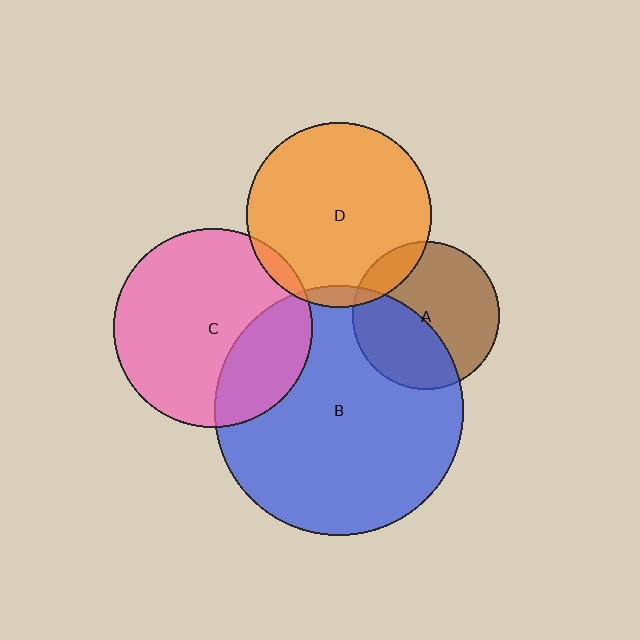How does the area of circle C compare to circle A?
Approximately 1.8 times.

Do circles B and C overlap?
Yes.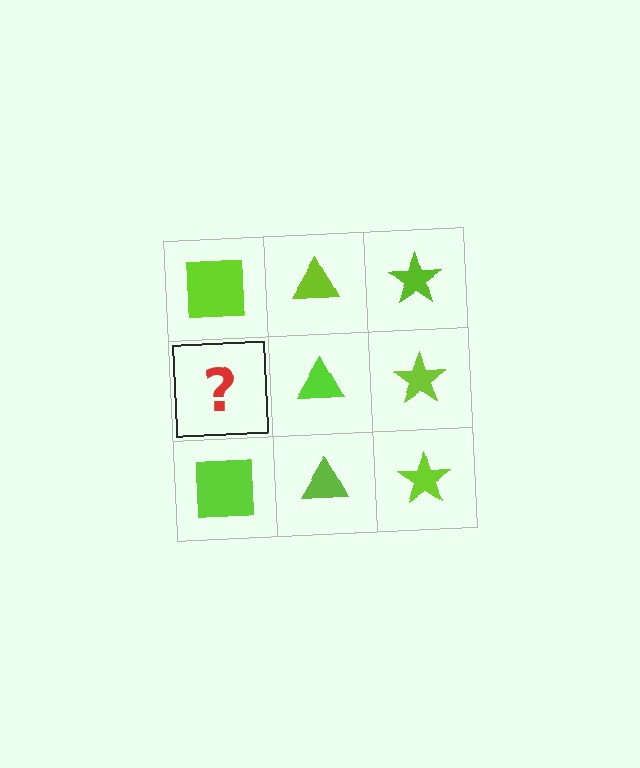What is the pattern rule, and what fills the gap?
The rule is that each column has a consistent shape. The gap should be filled with a lime square.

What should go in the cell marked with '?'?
The missing cell should contain a lime square.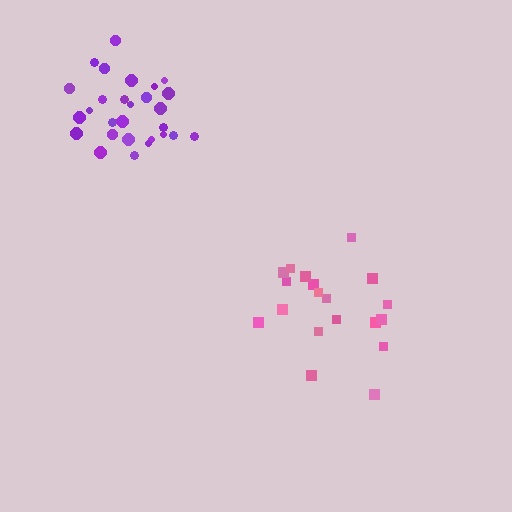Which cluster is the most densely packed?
Purple.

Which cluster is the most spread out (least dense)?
Pink.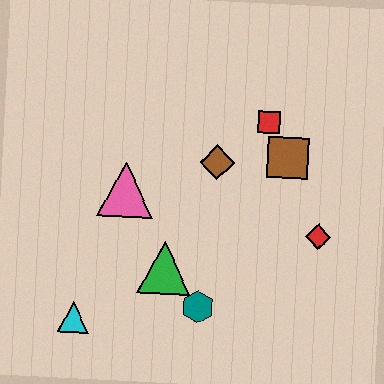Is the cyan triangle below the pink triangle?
Yes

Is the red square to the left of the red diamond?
Yes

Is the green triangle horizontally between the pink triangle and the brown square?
Yes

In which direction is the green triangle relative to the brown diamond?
The green triangle is below the brown diamond.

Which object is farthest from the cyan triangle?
The red square is farthest from the cyan triangle.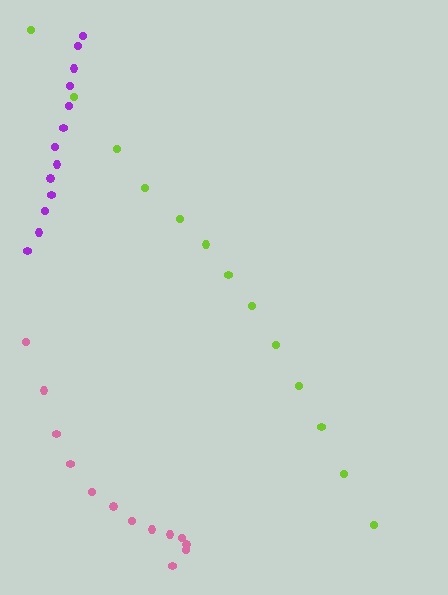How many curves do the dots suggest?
There are 3 distinct paths.